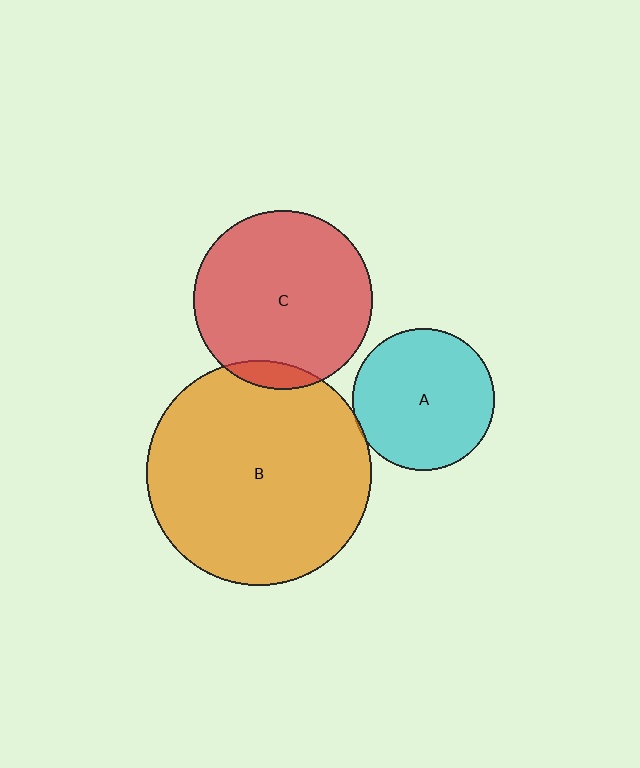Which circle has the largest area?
Circle B (orange).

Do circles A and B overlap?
Yes.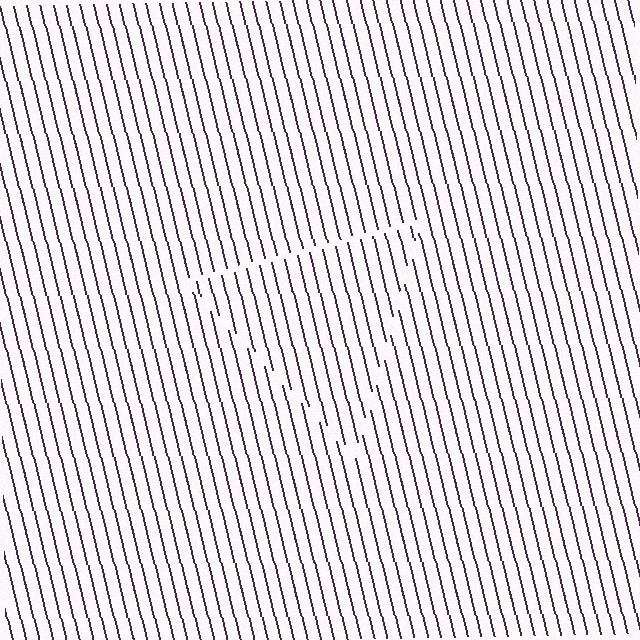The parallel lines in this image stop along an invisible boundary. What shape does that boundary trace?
An illusory triangle. The interior of the shape contains the same grating, shifted by half a period — the contour is defined by the phase discontinuity where line-ends from the inner and outer gratings abut.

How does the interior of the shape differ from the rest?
The interior of the shape contains the same grating, shifted by half a period — the contour is defined by the phase discontinuity where line-ends from the inner and outer gratings abut.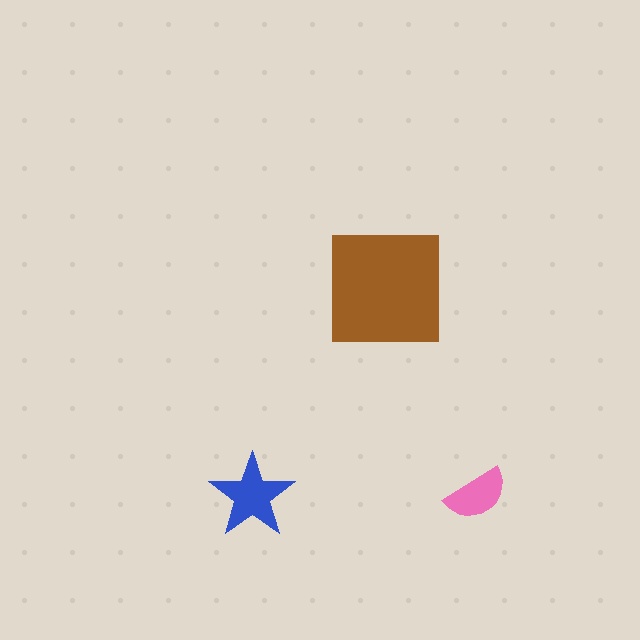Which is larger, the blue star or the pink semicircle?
The blue star.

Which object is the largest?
The brown square.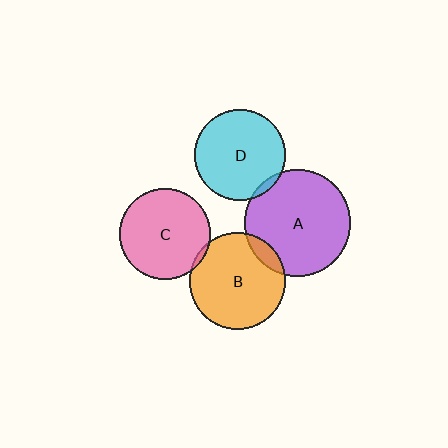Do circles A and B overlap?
Yes.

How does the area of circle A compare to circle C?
Approximately 1.4 times.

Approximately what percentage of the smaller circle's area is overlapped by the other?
Approximately 10%.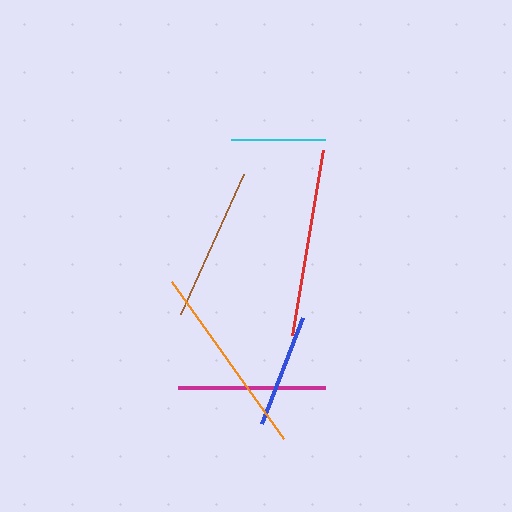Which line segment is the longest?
The orange line is the longest at approximately 193 pixels.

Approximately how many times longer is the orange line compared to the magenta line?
The orange line is approximately 1.3 times the length of the magenta line.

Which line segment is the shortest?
The cyan line is the shortest at approximately 94 pixels.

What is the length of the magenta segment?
The magenta segment is approximately 147 pixels long.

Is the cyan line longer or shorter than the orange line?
The orange line is longer than the cyan line.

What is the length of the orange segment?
The orange segment is approximately 193 pixels long.